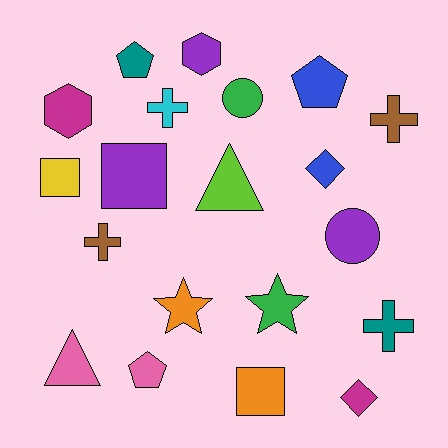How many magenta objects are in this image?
There are 2 magenta objects.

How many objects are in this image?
There are 20 objects.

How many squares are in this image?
There are 3 squares.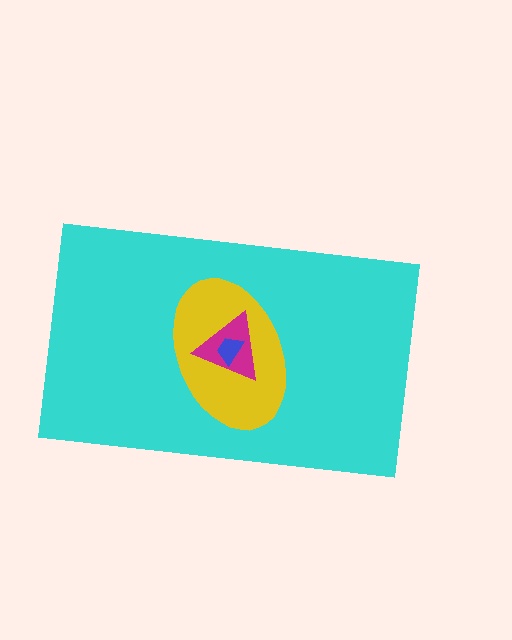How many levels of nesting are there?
4.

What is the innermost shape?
The blue trapezoid.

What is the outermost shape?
The cyan rectangle.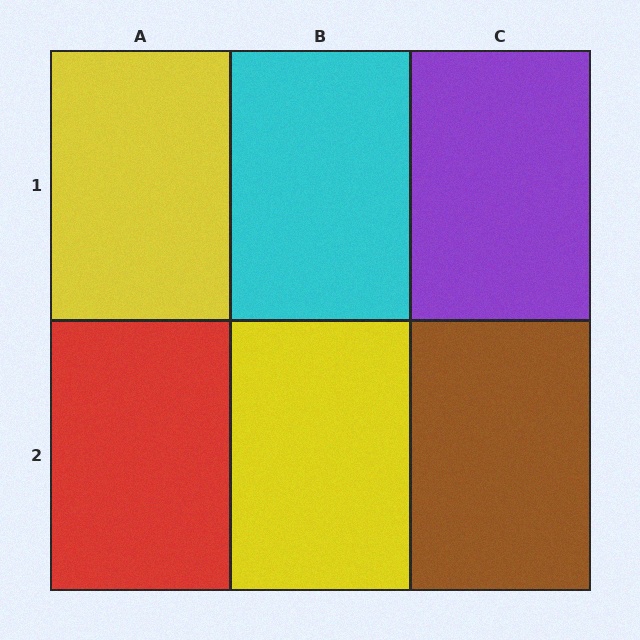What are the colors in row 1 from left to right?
Yellow, cyan, purple.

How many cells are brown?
1 cell is brown.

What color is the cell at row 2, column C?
Brown.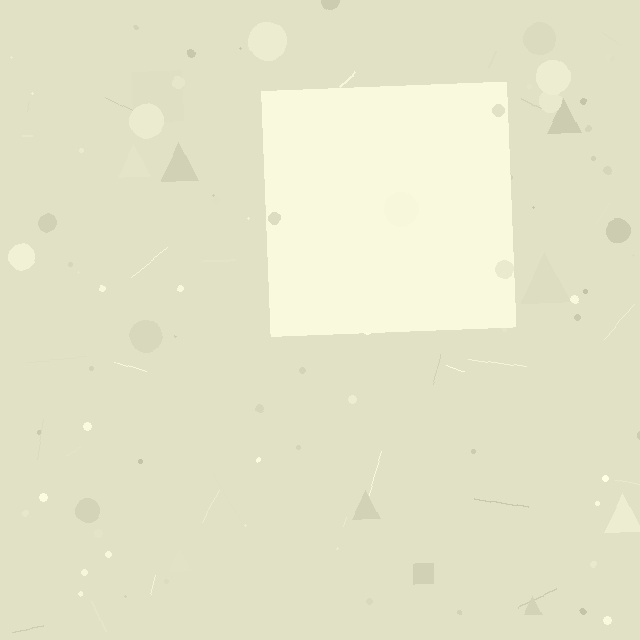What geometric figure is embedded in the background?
A square is embedded in the background.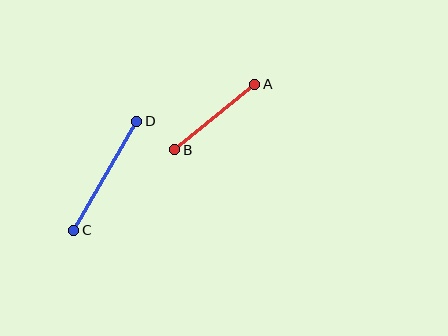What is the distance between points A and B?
The distance is approximately 103 pixels.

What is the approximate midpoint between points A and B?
The midpoint is at approximately (215, 117) pixels.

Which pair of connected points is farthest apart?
Points C and D are farthest apart.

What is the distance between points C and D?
The distance is approximately 126 pixels.